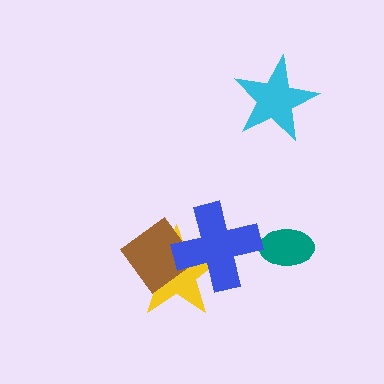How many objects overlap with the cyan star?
0 objects overlap with the cyan star.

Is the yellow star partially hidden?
Yes, it is partially covered by another shape.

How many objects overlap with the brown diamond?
2 objects overlap with the brown diamond.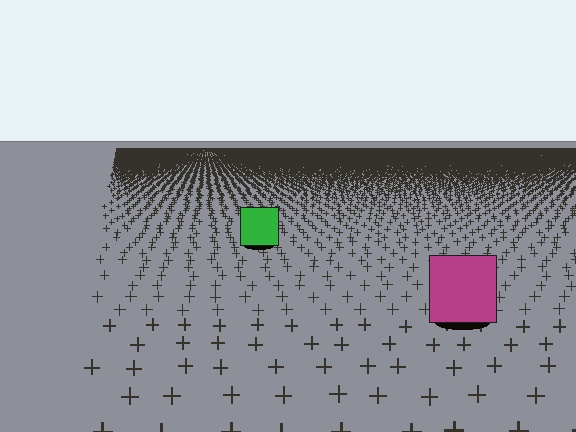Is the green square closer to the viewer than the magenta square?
No. The magenta square is closer — you can tell from the texture gradient: the ground texture is coarser near it.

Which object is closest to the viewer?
The magenta square is closest. The texture marks near it are larger and more spread out.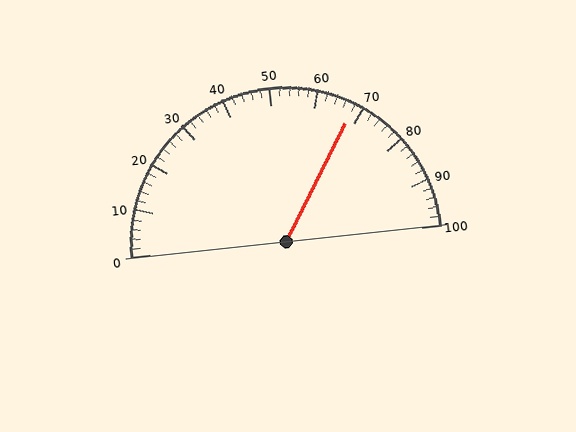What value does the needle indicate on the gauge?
The needle indicates approximately 68.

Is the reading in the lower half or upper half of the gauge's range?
The reading is in the upper half of the range (0 to 100).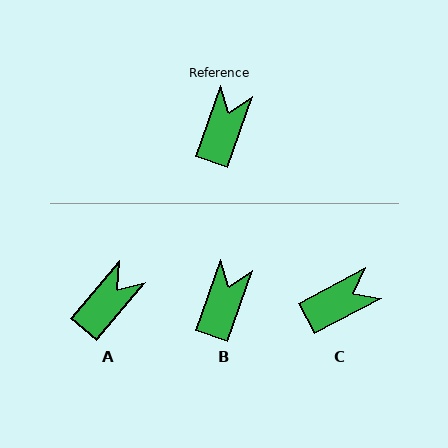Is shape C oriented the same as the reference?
No, it is off by about 43 degrees.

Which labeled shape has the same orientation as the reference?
B.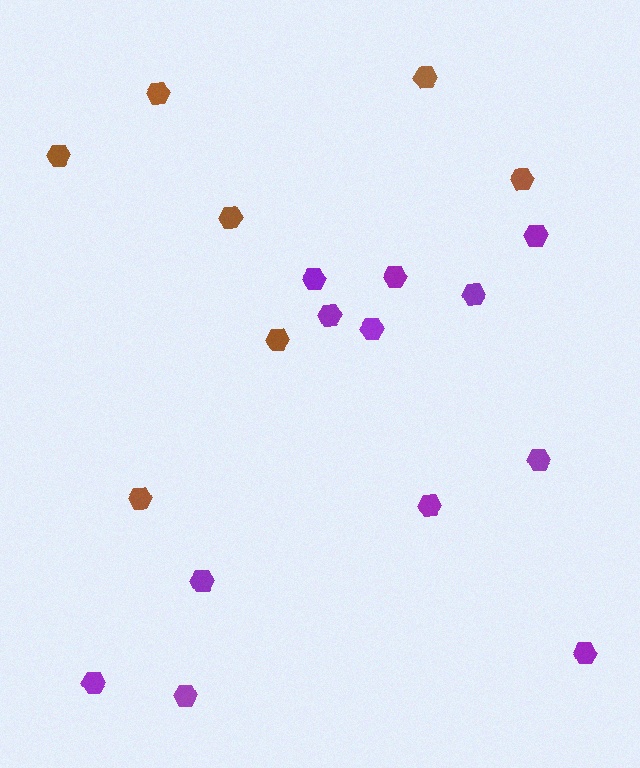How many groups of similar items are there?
There are 2 groups: one group of brown hexagons (7) and one group of purple hexagons (12).